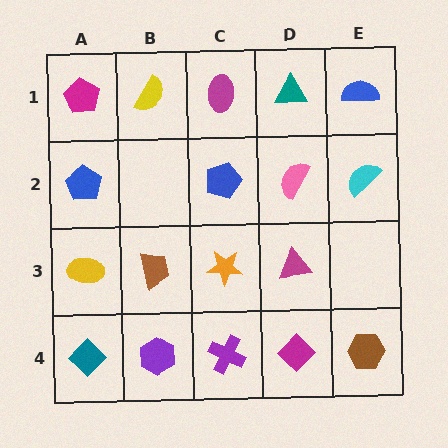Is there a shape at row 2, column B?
No, that cell is empty.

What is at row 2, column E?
A cyan semicircle.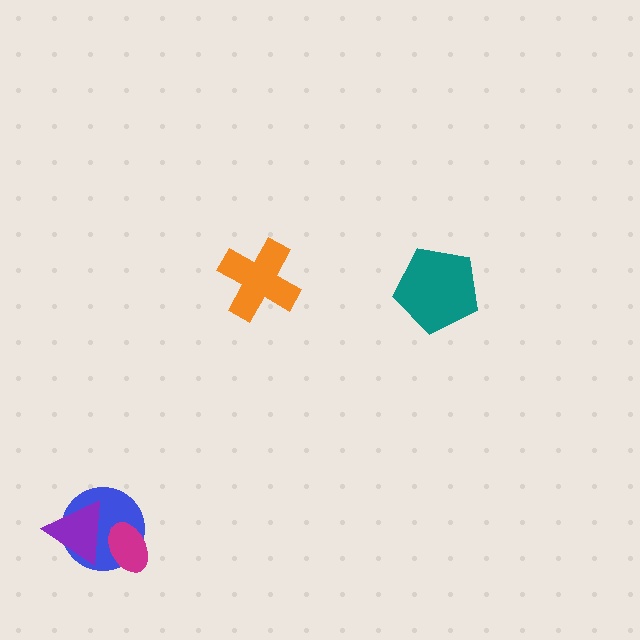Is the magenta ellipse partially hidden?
Yes, it is partially covered by another shape.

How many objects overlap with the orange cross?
0 objects overlap with the orange cross.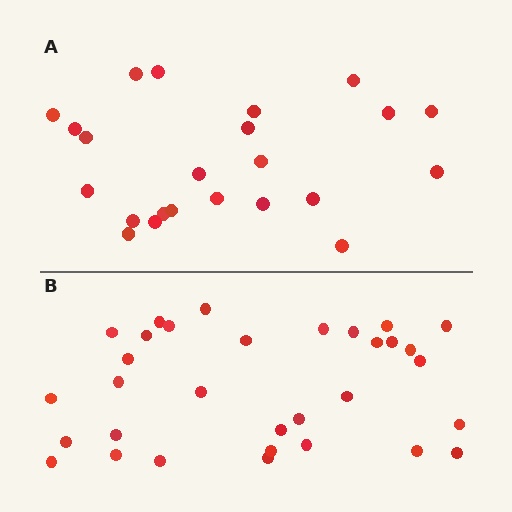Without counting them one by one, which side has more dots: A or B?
Region B (the bottom region) has more dots.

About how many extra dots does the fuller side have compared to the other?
Region B has roughly 8 or so more dots than region A.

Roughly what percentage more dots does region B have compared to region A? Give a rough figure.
About 40% more.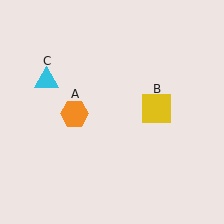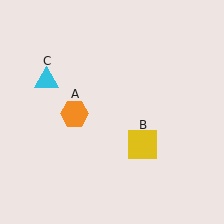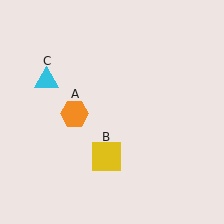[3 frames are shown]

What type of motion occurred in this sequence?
The yellow square (object B) rotated clockwise around the center of the scene.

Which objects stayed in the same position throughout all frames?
Orange hexagon (object A) and cyan triangle (object C) remained stationary.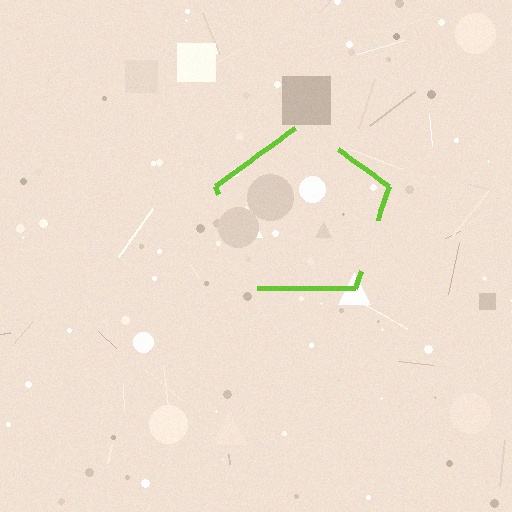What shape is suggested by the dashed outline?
The dashed outline suggests a pentagon.